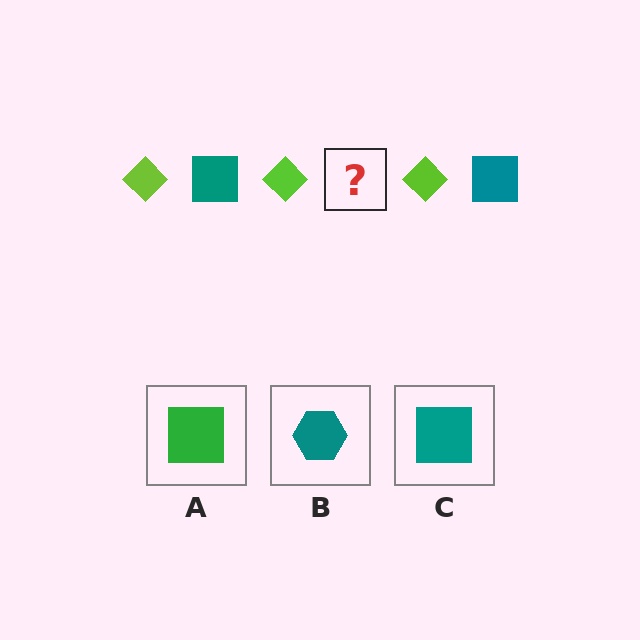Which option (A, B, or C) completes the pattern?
C.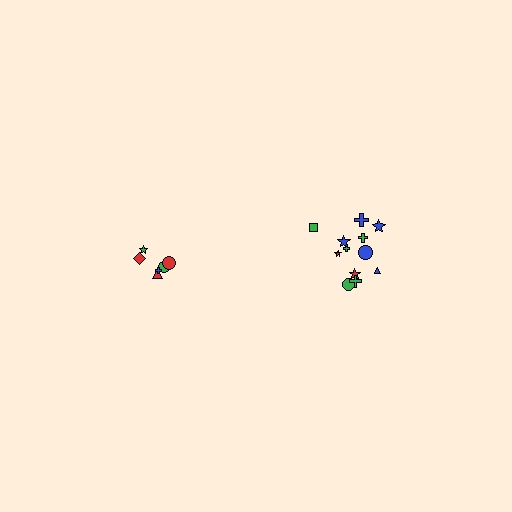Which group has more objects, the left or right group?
The right group.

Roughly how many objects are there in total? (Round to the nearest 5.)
Roughly 20 objects in total.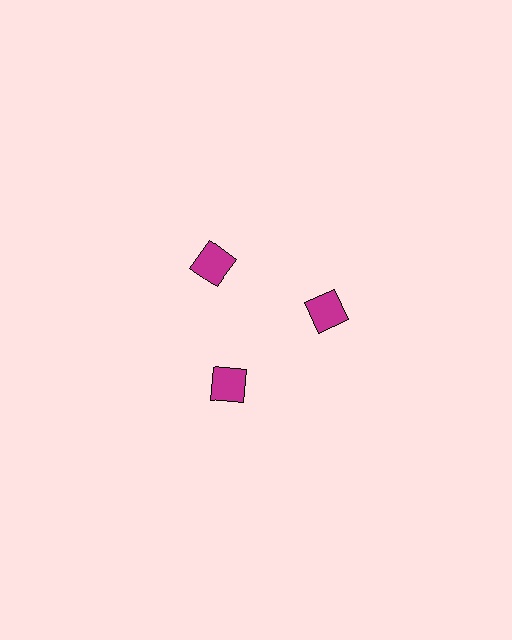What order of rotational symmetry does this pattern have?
This pattern has 3-fold rotational symmetry.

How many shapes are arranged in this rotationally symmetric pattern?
There are 3 shapes, arranged in 3 groups of 1.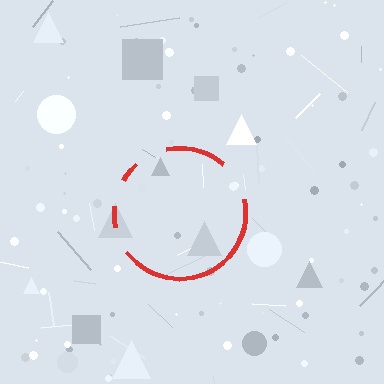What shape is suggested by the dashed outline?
The dashed outline suggests a circle.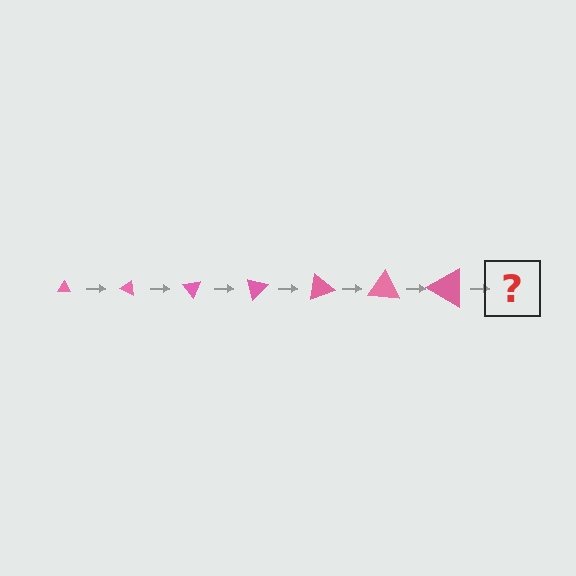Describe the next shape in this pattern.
It should be a triangle, larger than the previous one and rotated 175 degrees from the start.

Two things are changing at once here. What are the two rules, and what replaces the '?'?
The two rules are that the triangle grows larger each step and it rotates 25 degrees each step. The '?' should be a triangle, larger than the previous one and rotated 175 degrees from the start.